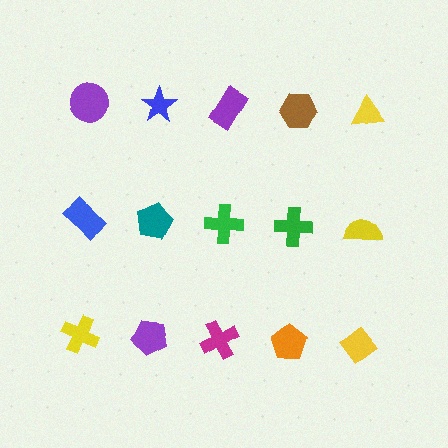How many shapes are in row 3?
5 shapes.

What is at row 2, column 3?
A green cross.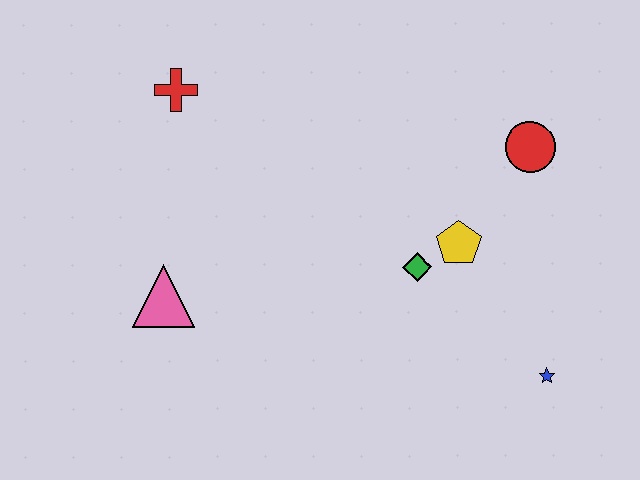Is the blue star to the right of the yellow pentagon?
Yes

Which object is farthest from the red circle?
The pink triangle is farthest from the red circle.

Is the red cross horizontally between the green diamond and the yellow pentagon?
No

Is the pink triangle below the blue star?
No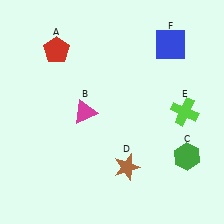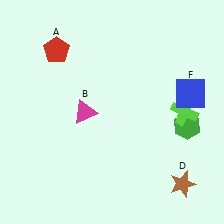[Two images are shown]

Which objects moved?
The objects that moved are: the green hexagon (C), the brown star (D), the blue square (F).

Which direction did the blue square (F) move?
The blue square (F) moved down.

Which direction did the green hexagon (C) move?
The green hexagon (C) moved up.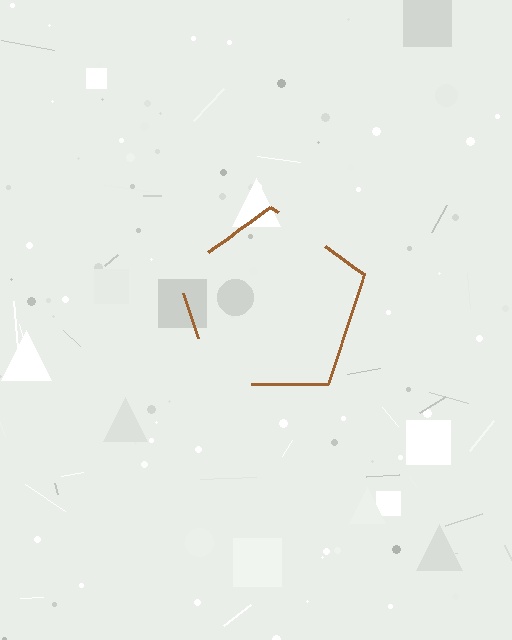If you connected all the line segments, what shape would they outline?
They would outline a pentagon.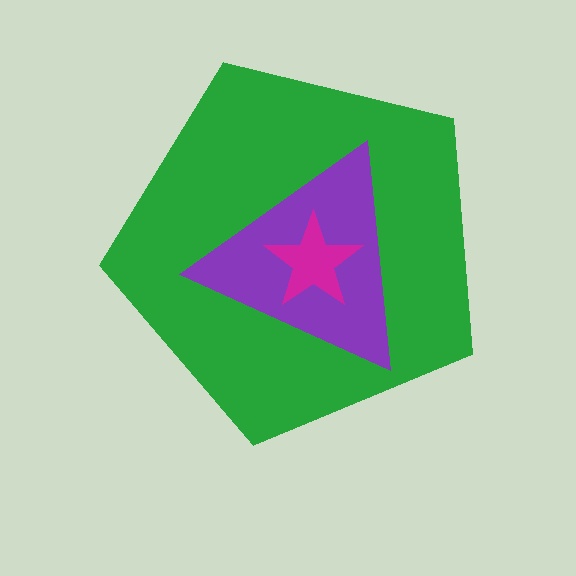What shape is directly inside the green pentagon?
The purple triangle.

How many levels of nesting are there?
3.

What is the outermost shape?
The green pentagon.